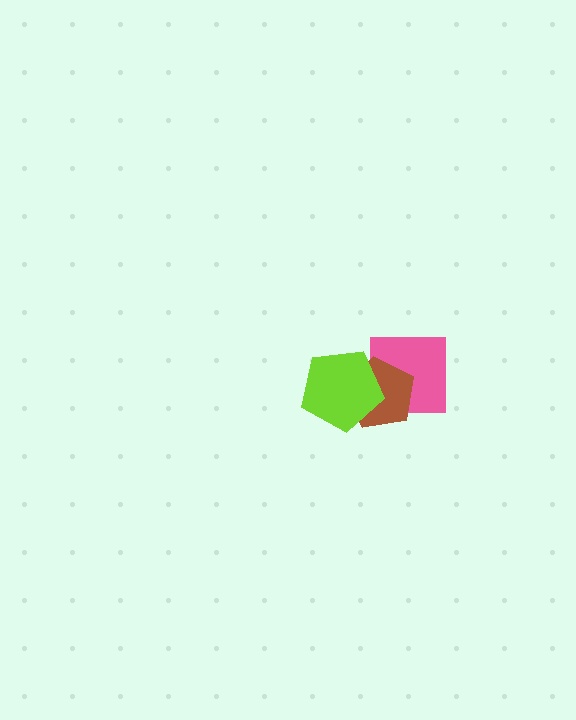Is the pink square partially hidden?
Yes, it is partially covered by another shape.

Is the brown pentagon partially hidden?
Yes, it is partially covered by another shape.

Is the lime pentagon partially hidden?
No, no other shape covers it.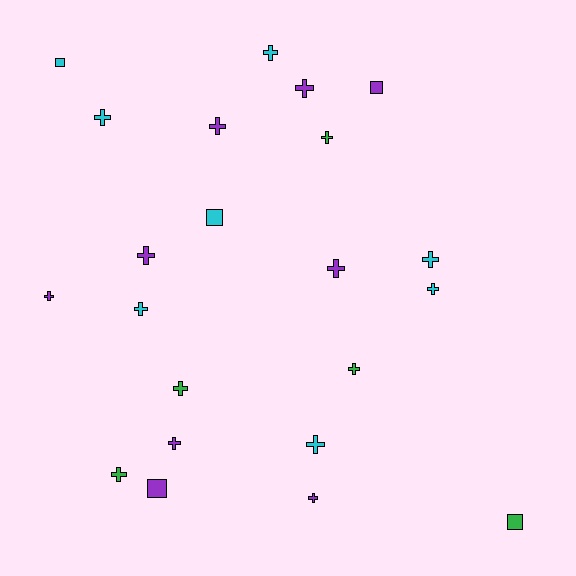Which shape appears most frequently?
Cross, with 17 objects.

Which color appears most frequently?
Purple, with 9 objects.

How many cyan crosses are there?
There are 6 cyan crosses.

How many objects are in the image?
There are 22 objects.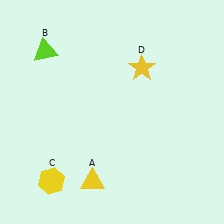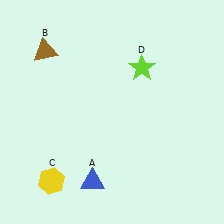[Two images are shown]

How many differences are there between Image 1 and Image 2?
There are 3 differences between the two images.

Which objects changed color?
A changed from yellow to blue. B changed from lime to brown. D changed from yellow to lime.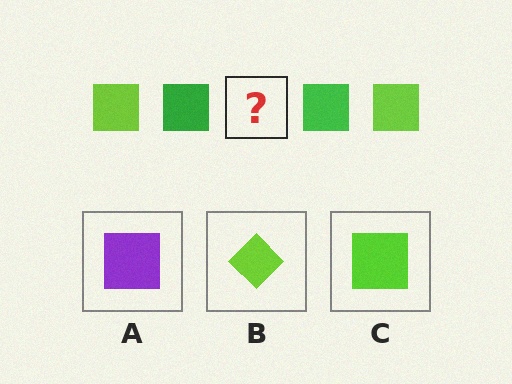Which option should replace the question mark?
Option C.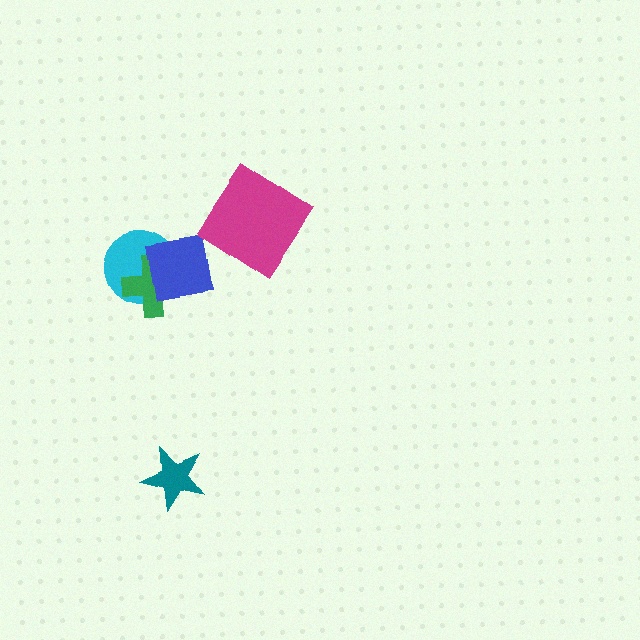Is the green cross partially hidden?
Yes, it is partially covered by another shape.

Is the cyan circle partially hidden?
Yes, it is partially covered by another shape.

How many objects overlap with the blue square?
2 objects overlap with the blue square.